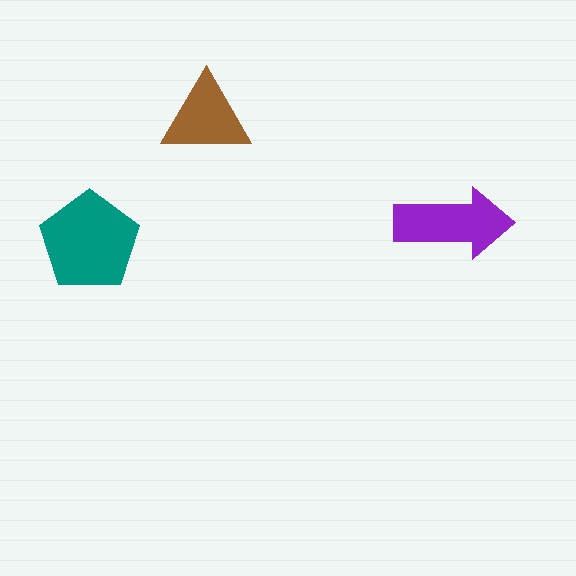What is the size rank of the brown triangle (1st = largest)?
3rd.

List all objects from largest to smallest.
The teal pentagon, the purple arrow, the brown triangle.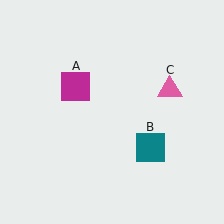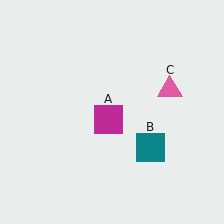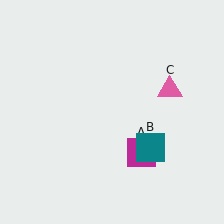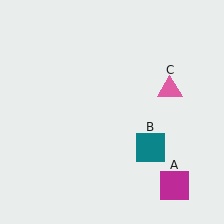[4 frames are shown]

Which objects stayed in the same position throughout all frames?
Teal square (object B) and pink triangle (object C) remained stationary.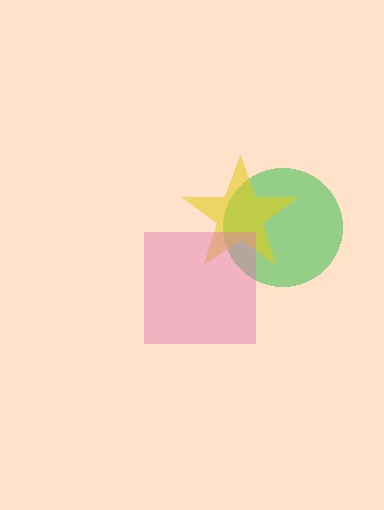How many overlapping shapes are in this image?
There are 3 overlapping shapes in the image.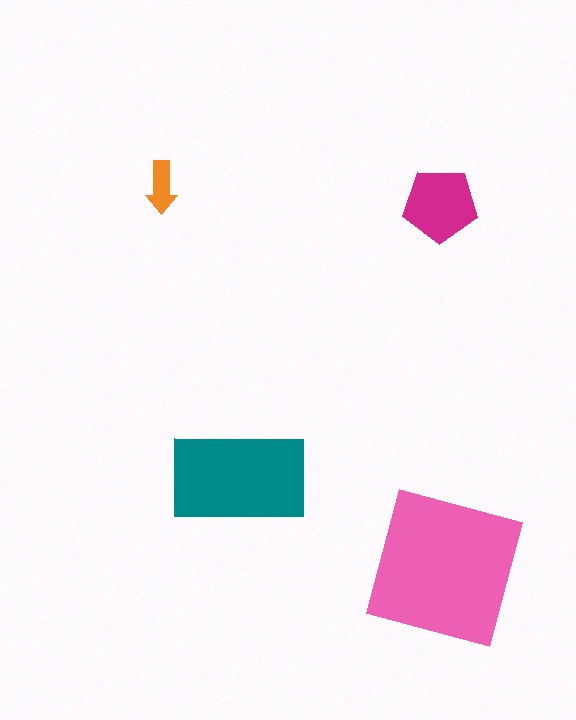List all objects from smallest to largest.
The orange arrow, the magenta pentagon, the teal rectangle, the pink square.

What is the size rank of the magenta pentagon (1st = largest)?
3rd.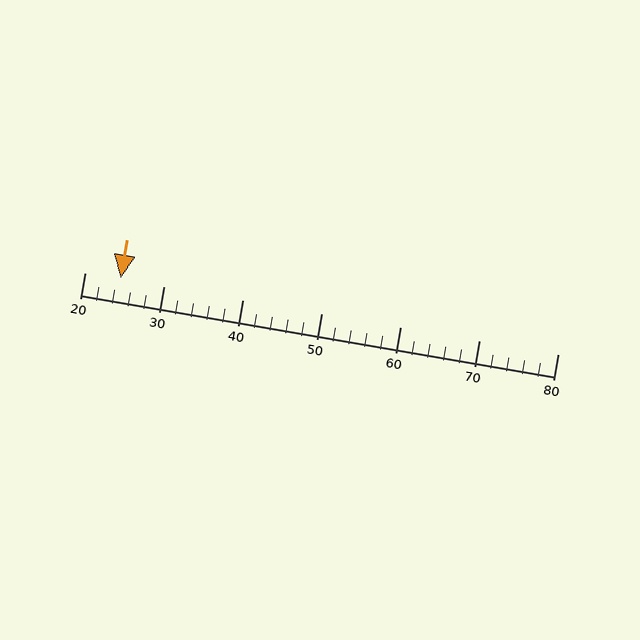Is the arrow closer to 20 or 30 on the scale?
The arrow is closer to 20.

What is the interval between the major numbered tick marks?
The major tick marks are spaced 10 units apart.